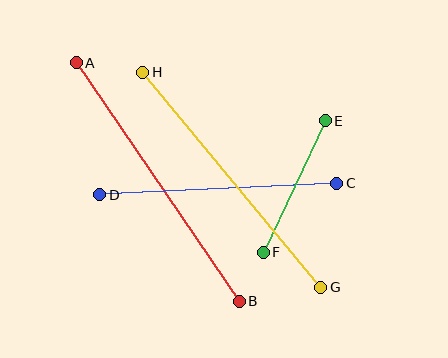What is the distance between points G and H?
The distance is approximately 279 pixels.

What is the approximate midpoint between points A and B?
The midpoint is at approximately (158, 182) pixels.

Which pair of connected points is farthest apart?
Points A and B are farthest apart.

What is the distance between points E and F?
The distance is approximately 145 pixels.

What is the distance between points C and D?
The distance is approximately 237 pixels.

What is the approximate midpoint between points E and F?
The midpoint is at approximately (294, 187) pixels.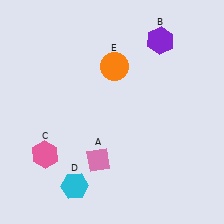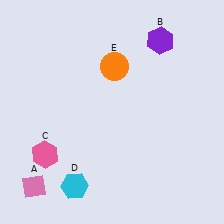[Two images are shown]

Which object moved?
The pink diamond (A) moved left.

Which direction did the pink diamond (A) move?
The pink diamond (A) moved left.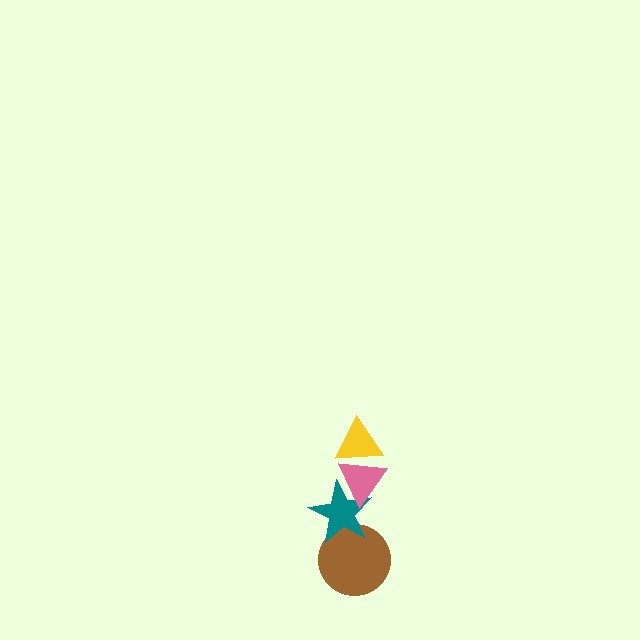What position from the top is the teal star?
The teal star is 3rd from the top.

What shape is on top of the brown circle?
The teal star is on top of the brown circle.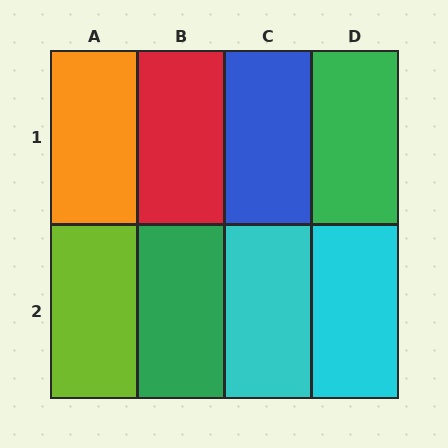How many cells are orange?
1 cell is orange.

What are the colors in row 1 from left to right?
Orange, red, blue, green.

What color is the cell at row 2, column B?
Green.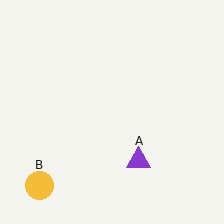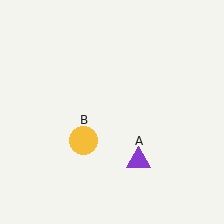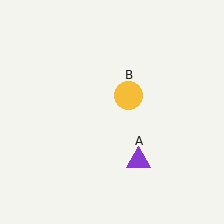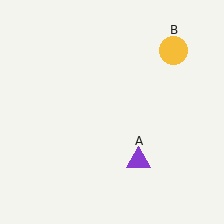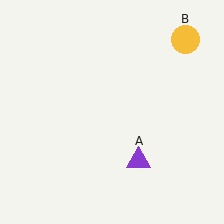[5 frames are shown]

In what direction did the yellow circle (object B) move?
The yellow circle (object B) moved up and to the right.